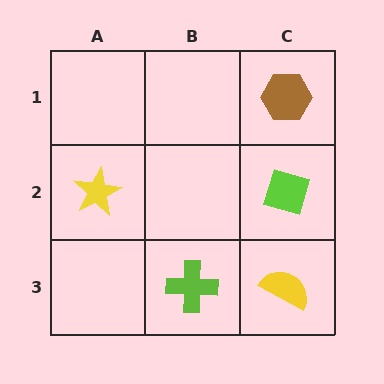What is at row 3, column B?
A lime cross.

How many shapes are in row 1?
1 shape.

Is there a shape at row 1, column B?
No, that cell is empty.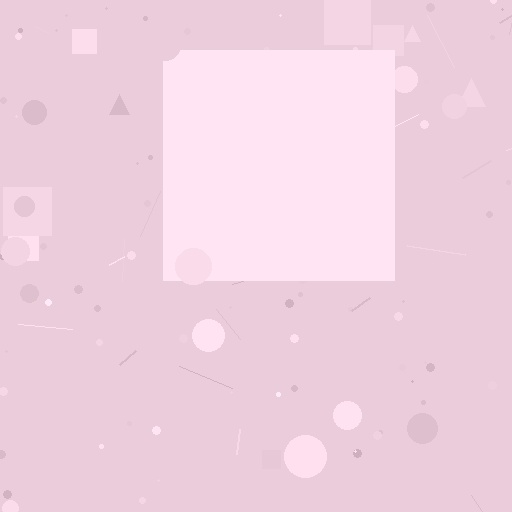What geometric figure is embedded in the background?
A square is embedded in the background.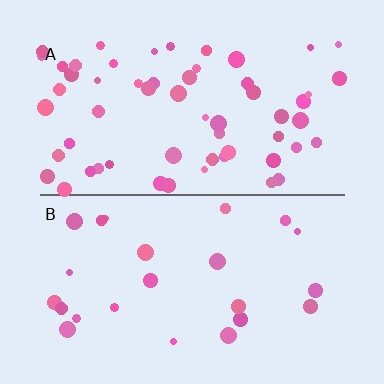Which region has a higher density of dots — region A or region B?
A (the top).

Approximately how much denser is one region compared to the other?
Approximately 2.5× — region A over region B.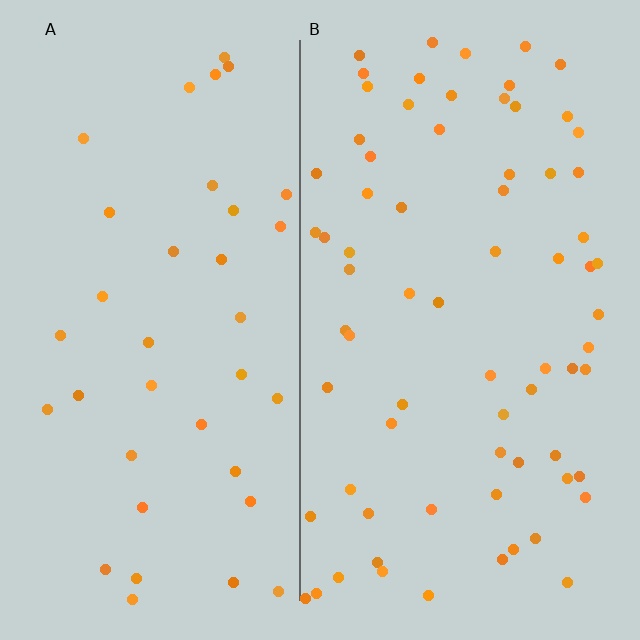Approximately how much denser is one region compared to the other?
Approximately 1.9× — region B over region A.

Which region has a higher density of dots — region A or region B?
B (the right).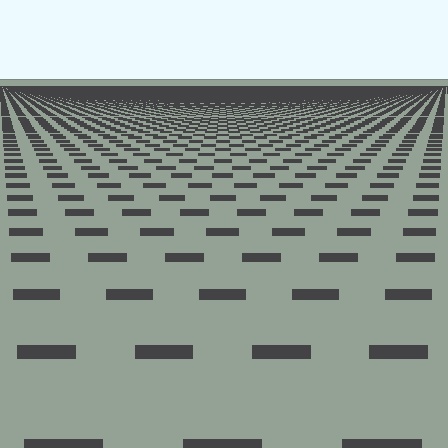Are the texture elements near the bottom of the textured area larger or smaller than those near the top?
Larger. Near the bottom, elements are closer to the viewer and appear at a bigger on-screen size.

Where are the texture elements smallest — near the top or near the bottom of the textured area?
Near the top.